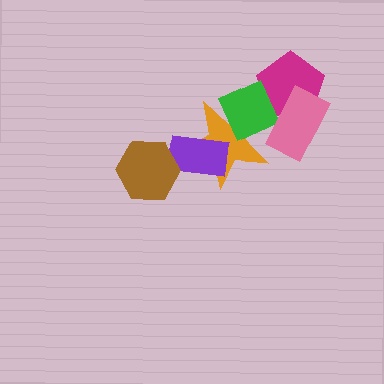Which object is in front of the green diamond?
The pink rectangle is in front of the green diamond.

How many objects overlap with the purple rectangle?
2 objects overlap with the purple rectangle.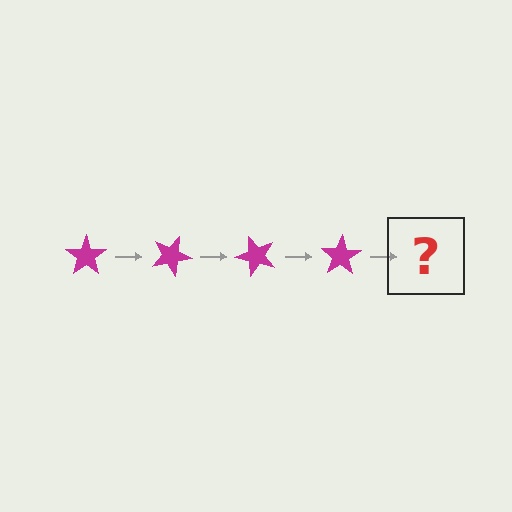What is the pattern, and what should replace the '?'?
The pattern is that the star rotates 25 degrees each step. The '?' should be a magenta star rotated 100 degrees.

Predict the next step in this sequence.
The next step is a magenta star rotated 100 degrees.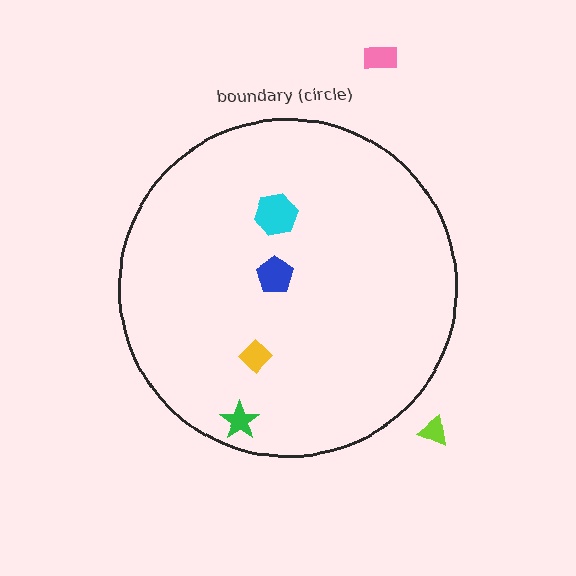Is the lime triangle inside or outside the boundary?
Outside.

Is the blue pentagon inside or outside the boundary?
Inside.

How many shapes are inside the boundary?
4 inside, 2 outside.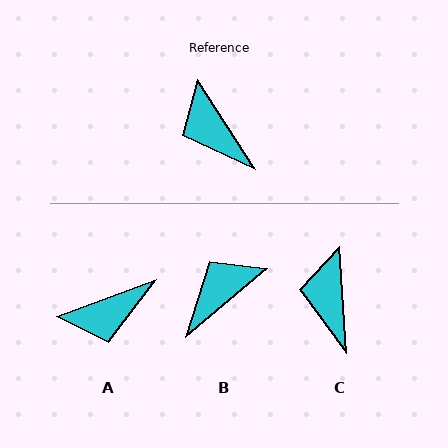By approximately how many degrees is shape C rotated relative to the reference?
Approximately 28 degrees clockwise.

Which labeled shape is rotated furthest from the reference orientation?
B, about 82 degrees away.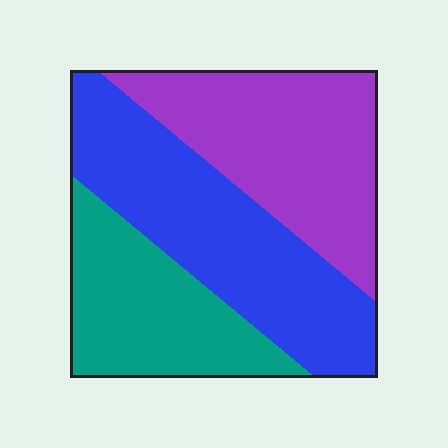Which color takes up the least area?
Teal, at roughly 25%.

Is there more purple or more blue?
Blue.